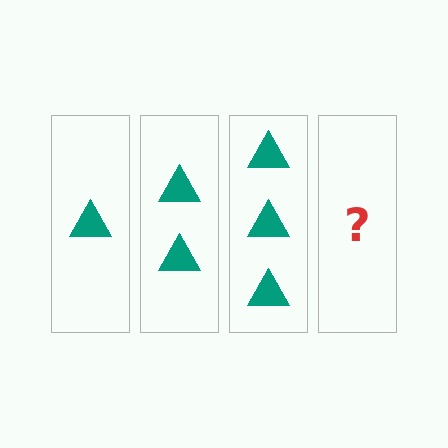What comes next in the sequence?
The next element should be 4 triangles.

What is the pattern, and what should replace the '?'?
The pattern is that each step adds one more triangle. The '?' should be 4 triangles.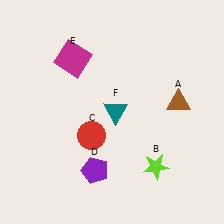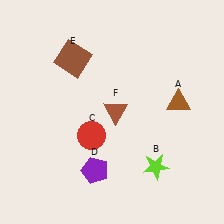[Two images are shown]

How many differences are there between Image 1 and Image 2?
There are 2 differences between the two images.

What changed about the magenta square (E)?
In Image 1, E is magenta. In Image 2, it changed to brown.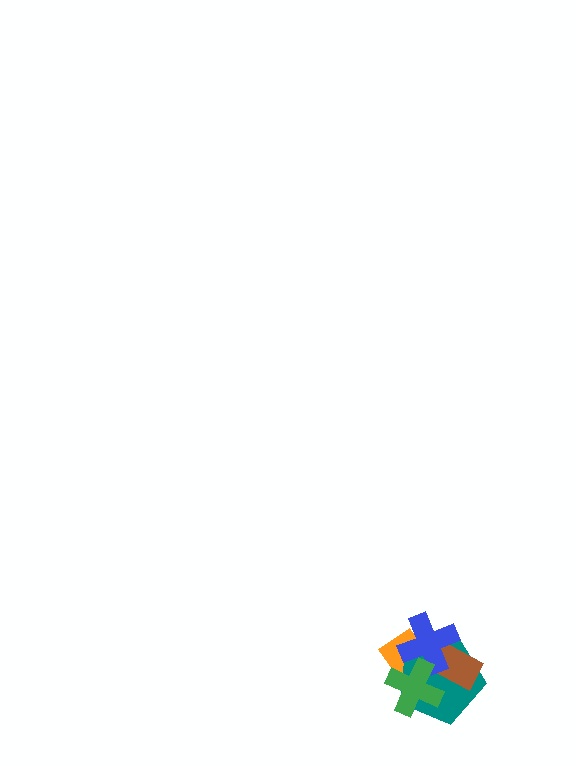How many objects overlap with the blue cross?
4 objects overlap with the blue cross.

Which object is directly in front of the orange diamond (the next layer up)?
The teal pentagon is directly in front of the orange diamond.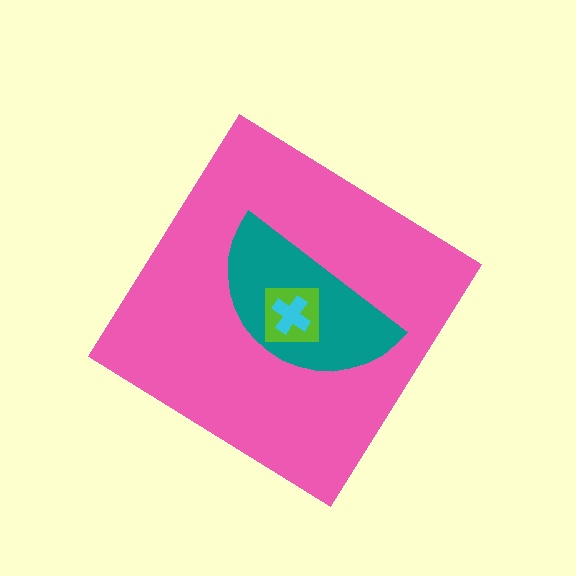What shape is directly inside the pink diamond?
The teal semicircle.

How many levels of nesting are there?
4.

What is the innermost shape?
The cyan cross.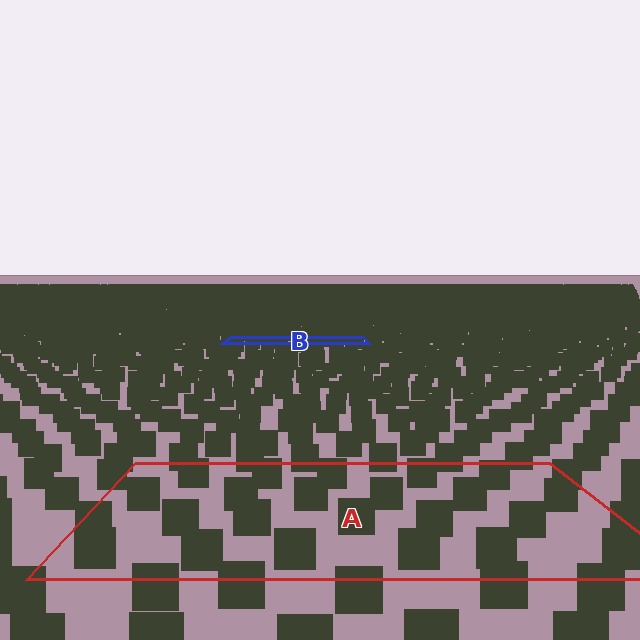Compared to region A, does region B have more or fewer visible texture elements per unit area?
Region B has more texture elements per unit area — they are packed more densely because it is farther away.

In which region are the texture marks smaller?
The texture marks are smaller in region B, because it is farther away.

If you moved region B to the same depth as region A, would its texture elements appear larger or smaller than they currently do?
They would appear larger. At a closer depth, the same texture elements are projected at a bigger on-screen size.